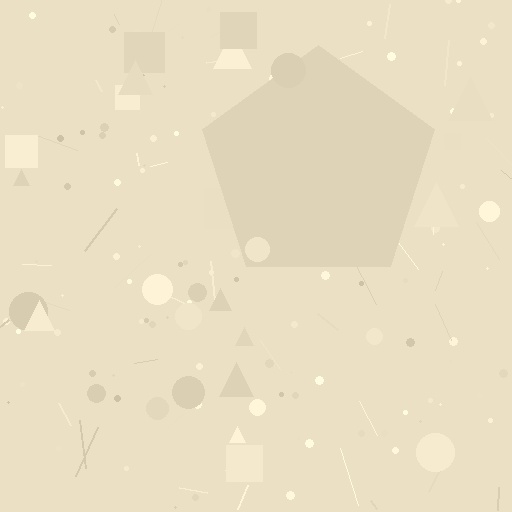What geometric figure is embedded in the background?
A pentagon is embedded in the background.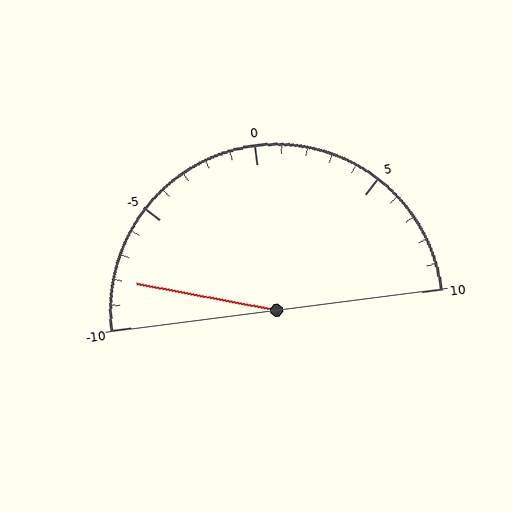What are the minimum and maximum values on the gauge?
The gauge ranges from -10 to 10.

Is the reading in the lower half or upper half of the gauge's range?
The reading is in the lower half of the range (-10 to 10).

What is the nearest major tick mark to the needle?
The nearest major tick mark is -10.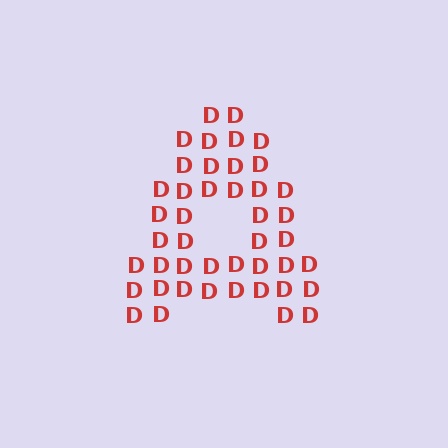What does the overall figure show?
The overall figure shows the letter A.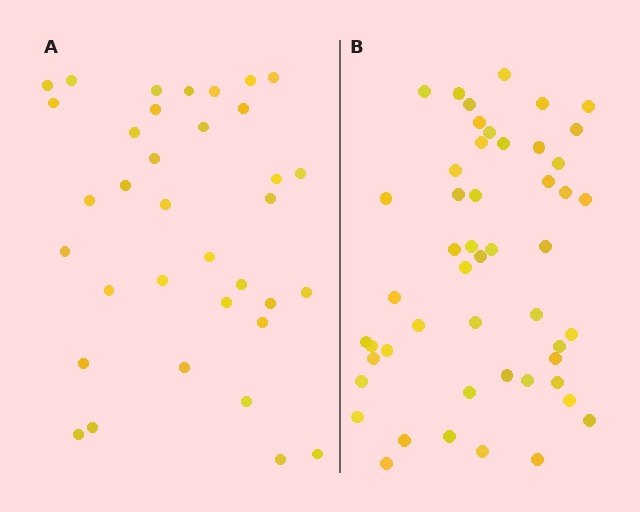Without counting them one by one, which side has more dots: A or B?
Region B (the right region) has more dots.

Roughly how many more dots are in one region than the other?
Region B has approximately 15 more dots than region A.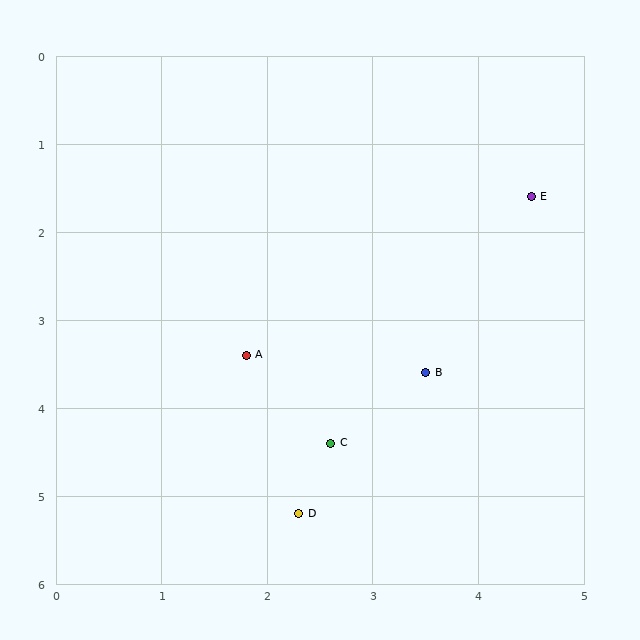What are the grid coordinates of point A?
Point A is at approximately (1.8, 3.4).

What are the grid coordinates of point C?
Point C is at approximately (2.6, 4.4).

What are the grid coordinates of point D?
Point D is at approximately (2.3, 5.2).